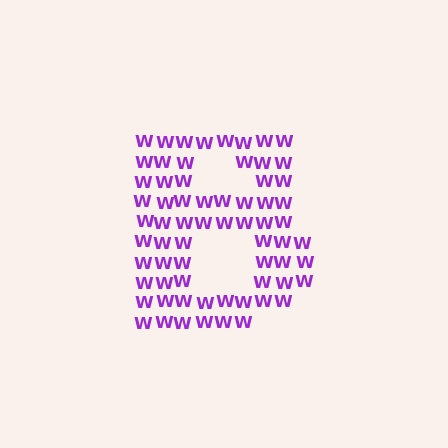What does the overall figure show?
The overall figure shows the letter B.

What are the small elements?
The small elements are letter W's.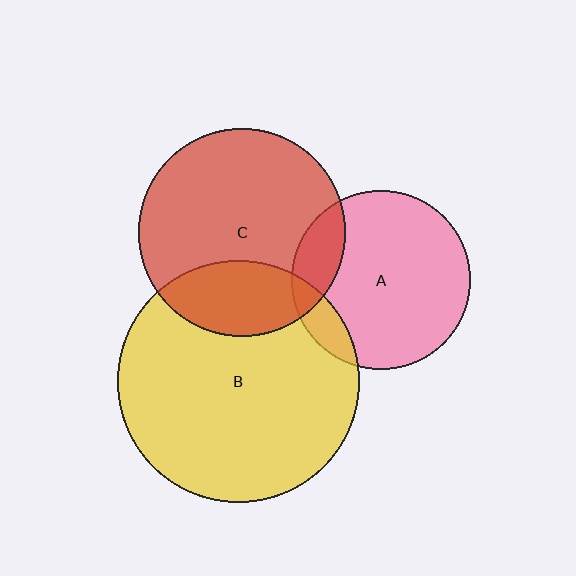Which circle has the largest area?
Circle B (yellow).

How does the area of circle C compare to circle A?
Approximately 1.3 times.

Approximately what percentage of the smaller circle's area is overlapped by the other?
Approximately 25%.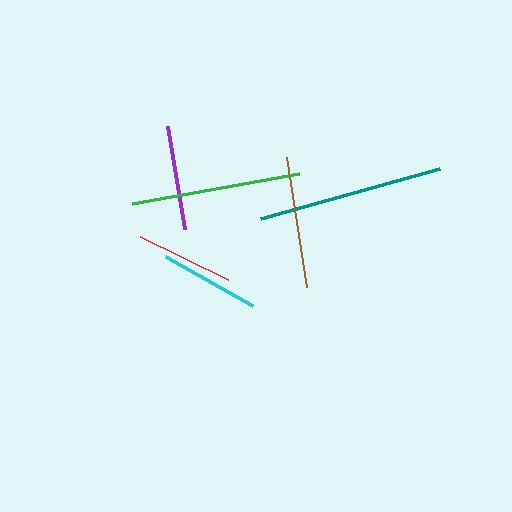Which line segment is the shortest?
The red line is the shortest at approximately 98 pixels.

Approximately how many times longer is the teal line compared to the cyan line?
The teal line is approximately 1.9 times the length of the cyan line.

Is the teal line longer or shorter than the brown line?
The teal line is longer than the brown line.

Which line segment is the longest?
The teal line is the longest at approximately 186 pixels.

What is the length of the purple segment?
The purple segment is approximately 104 pixels long.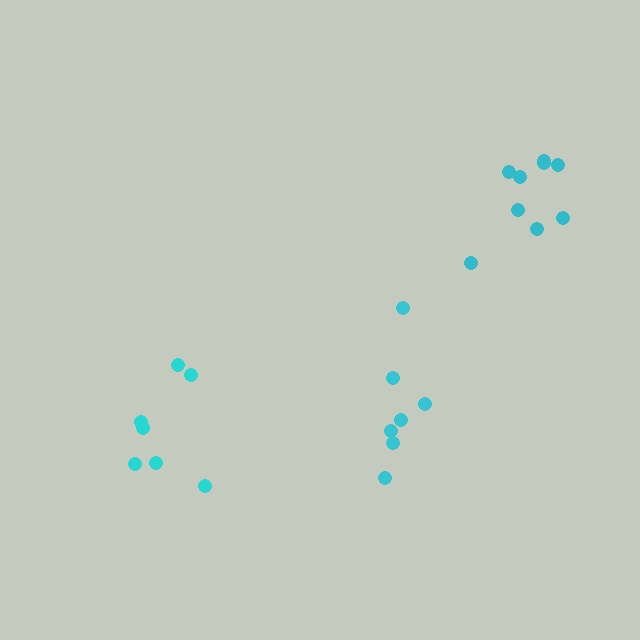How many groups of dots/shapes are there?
There are 3 groups.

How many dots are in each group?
Group 1: 7 dots, Group 2: 9 dots, Group 3: 7 dots (23 total).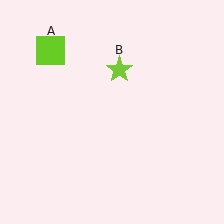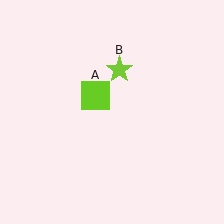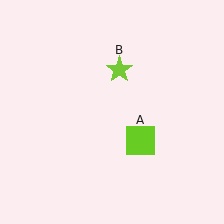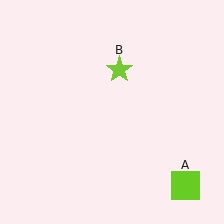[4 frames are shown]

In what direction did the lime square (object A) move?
The lime square (object A) moved down and to the right.